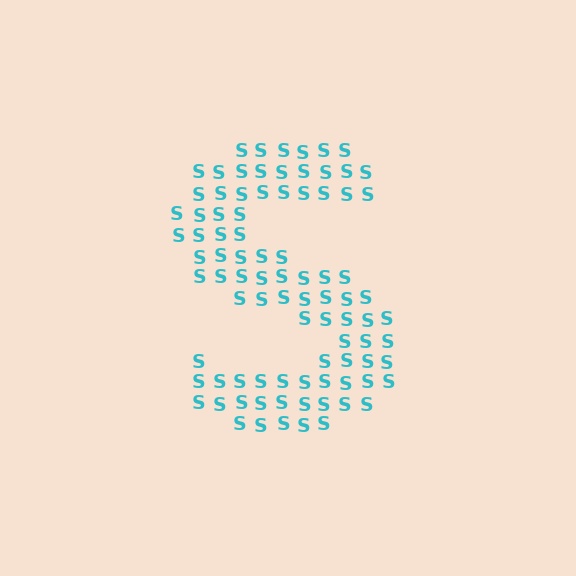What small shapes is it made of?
It is made of small letter S's.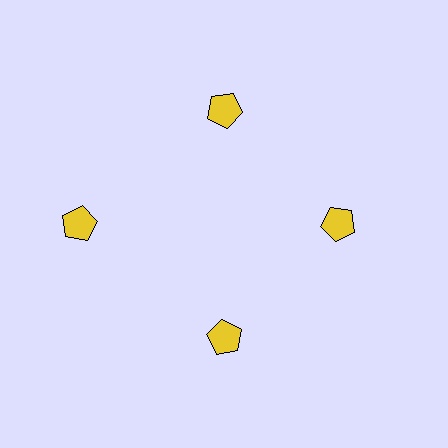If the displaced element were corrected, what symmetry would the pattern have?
It would have 4-fold rotational symmetry — the pattern would map onto itself every 90 degrees.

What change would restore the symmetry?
The symmetry would be restored by moving it inward, back onto the ring so that all 4 pentagons sit at equal angles and equal distance from the center.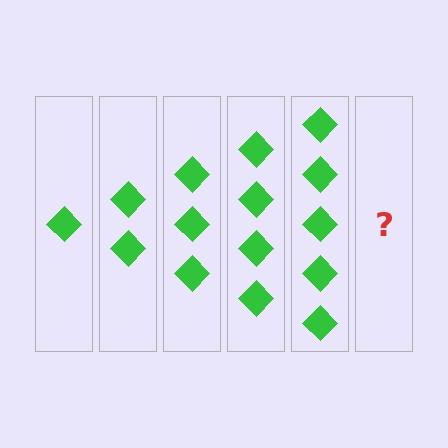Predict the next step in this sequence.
The next step is 6 diamonds.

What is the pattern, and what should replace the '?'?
The pattern is that each step adds one more diamond. The '?' should be 6 diamonds.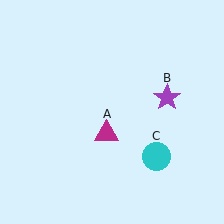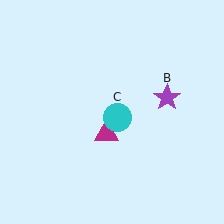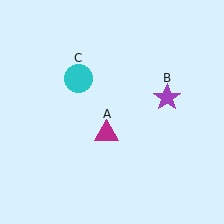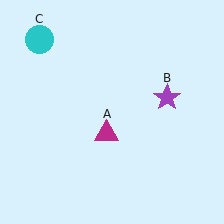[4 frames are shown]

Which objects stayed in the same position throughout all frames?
Magenta triangle (object A) and purple star (object B) remained stationary.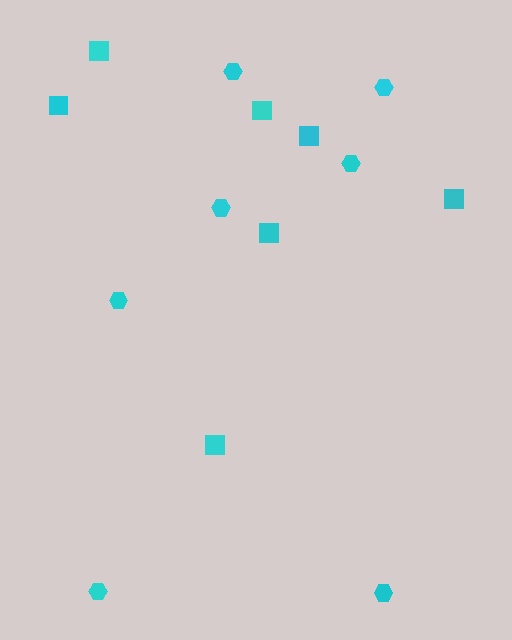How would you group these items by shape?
There are 2 groups: one group of squares (7) and one group of hexagons (7).